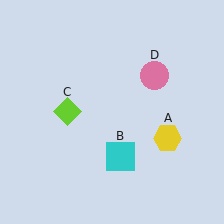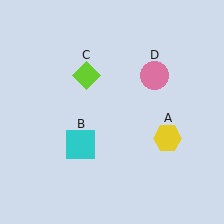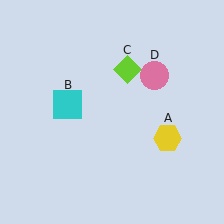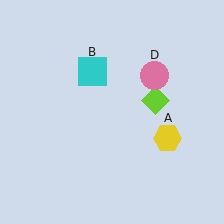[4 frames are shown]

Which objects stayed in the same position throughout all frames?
Yellow hexagon (object A) and pink circle (object D) remained stationary.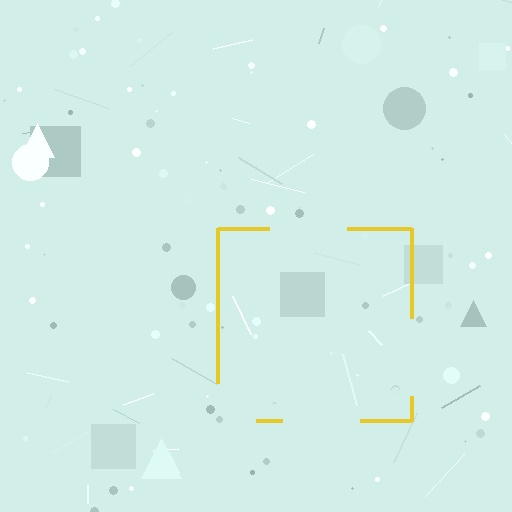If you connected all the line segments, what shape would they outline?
They would outline a square.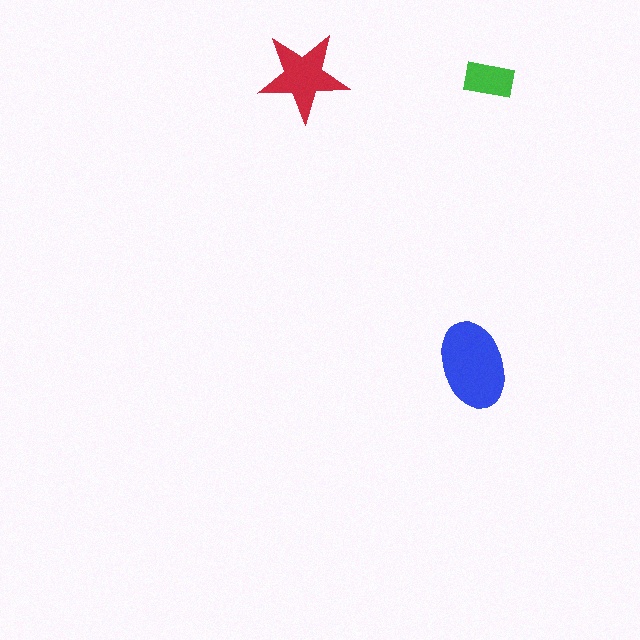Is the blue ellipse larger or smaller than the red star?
Larger.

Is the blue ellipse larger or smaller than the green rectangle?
Larger.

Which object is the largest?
The blue ellipse.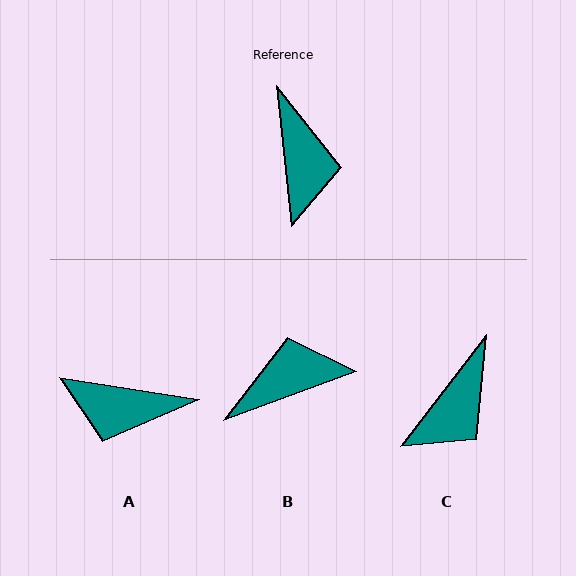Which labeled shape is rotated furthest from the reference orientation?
A, about 105 degrees away.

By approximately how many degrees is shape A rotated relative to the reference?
Approximately 105 degrees clockwise.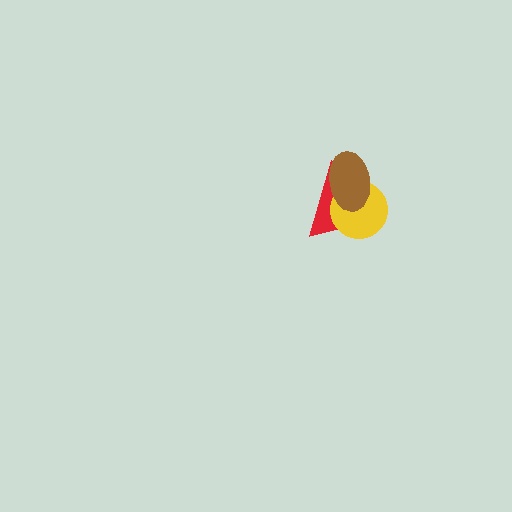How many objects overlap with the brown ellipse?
2 objects overlap with the brown ellipse.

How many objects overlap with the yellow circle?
2 objects overlap with the yellow circle.